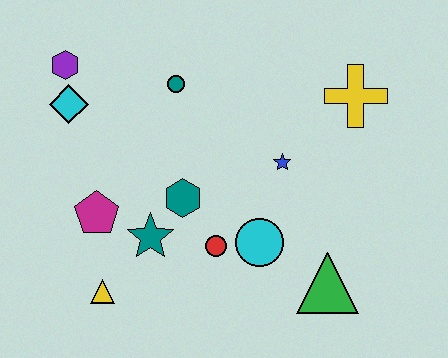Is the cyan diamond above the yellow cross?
No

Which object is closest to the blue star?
The cyan circle is closest to the blue star.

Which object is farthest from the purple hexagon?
The green triangle is farthest from the purple hexagon.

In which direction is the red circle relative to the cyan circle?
The red circle is to the left of the cyan circle.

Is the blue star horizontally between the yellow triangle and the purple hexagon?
No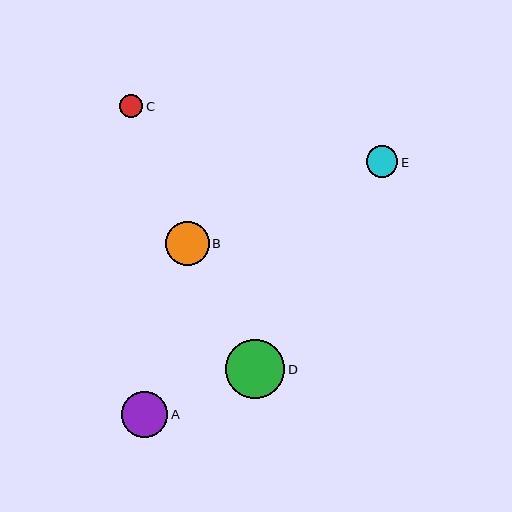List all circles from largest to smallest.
From largest to smallest: D, A, B, E, C.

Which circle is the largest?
Circle D is the largest with a size of approximately 59 pixels.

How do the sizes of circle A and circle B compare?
Circle A and circle B are approximately the same size.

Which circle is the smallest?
Circle C is the smallest with a size of approximately 23 pixels.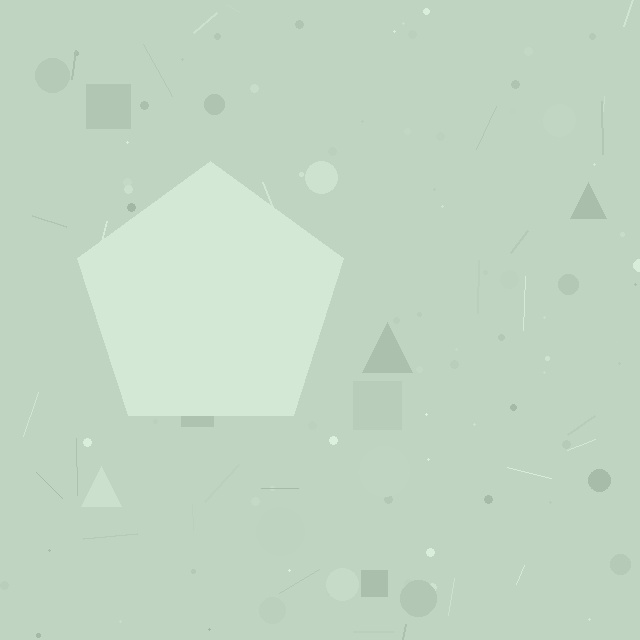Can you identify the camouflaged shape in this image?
The camouflaged shape is a pentagon.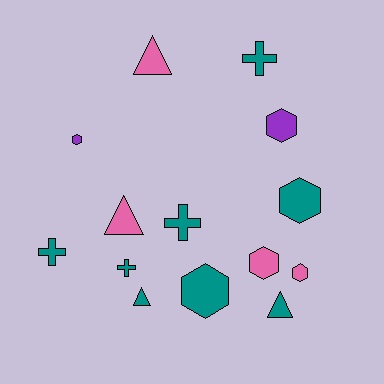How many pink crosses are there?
There are no pink crosses.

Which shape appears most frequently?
Hexagon, with 6 objects.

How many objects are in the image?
There are 14 objects.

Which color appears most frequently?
Teal, with 8 objects.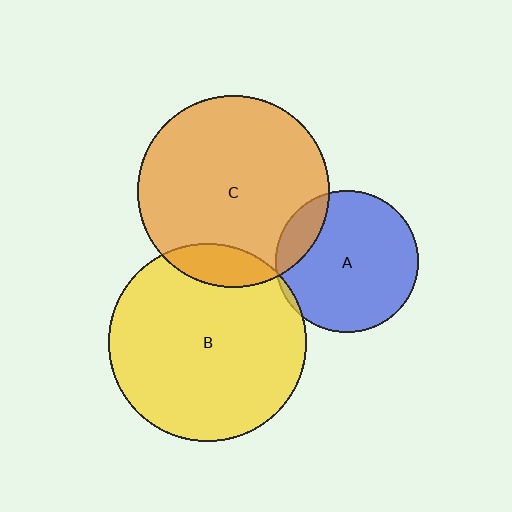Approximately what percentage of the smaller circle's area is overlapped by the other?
Approximately 15%.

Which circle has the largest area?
Circle B (yellow).